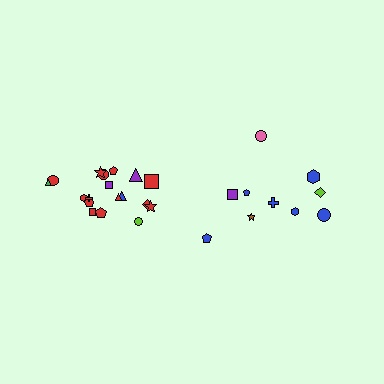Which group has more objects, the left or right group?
The left group.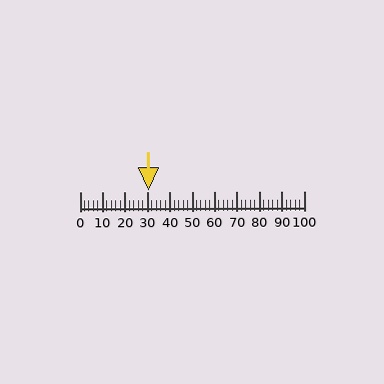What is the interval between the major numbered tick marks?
The major tick marks are spaced 10 units apart.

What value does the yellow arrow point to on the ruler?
The yellow arrow points to approximately 30.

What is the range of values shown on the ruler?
The ruler shows values from 0 to 100.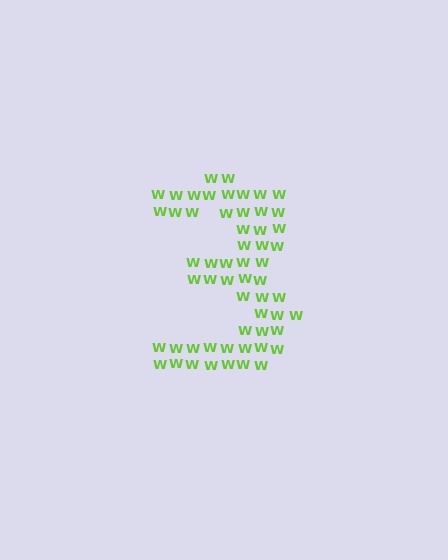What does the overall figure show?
The overall figure shows the digit 3.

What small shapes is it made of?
It is made of small letter W's.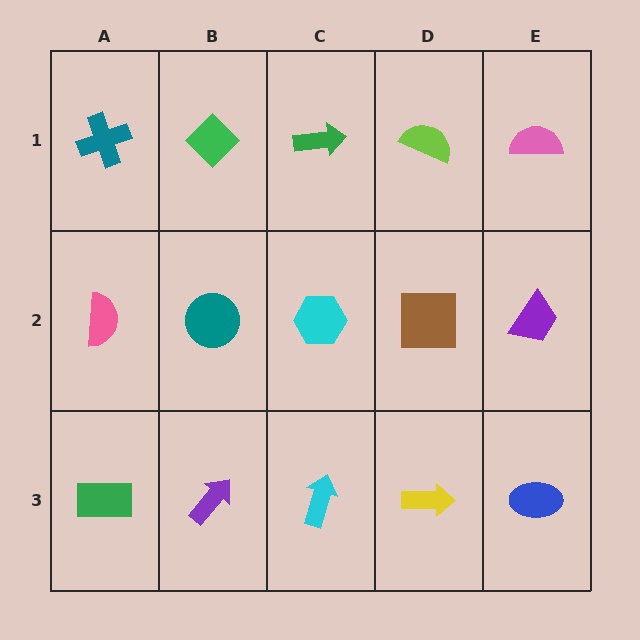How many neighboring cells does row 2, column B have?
4.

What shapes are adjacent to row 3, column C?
A cyan hexagon (row 2, column C), a purple arrow (row 3, column B), a yellow arrow (row 3, column D).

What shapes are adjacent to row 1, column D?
A brown square (row 2, column D), a green arrow (row 1, column C), a pink semicircle (row 1, column E).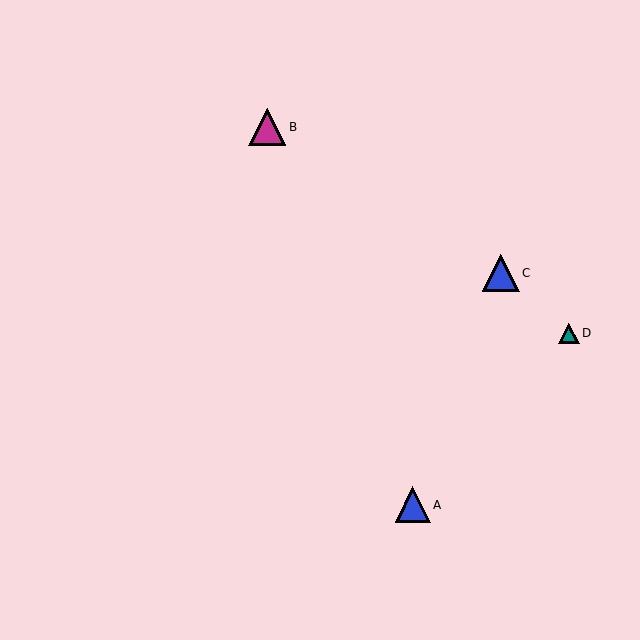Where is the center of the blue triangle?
The center of the blue triangle is at (501, 273).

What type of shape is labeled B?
Shape B is a magenta triangle.